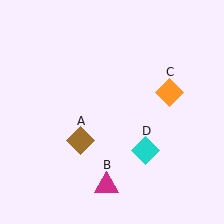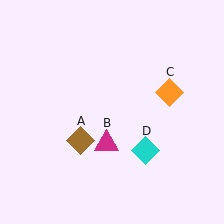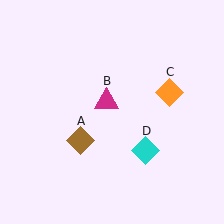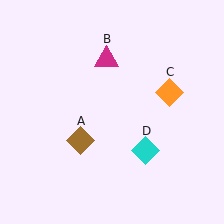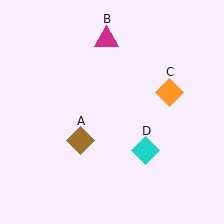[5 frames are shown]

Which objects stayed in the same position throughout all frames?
Brown diamond (object A) and orange diamond (object C) and cyan diamond (object D) remained stationary.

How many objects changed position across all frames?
1 object changed position: magenta triangle (object B).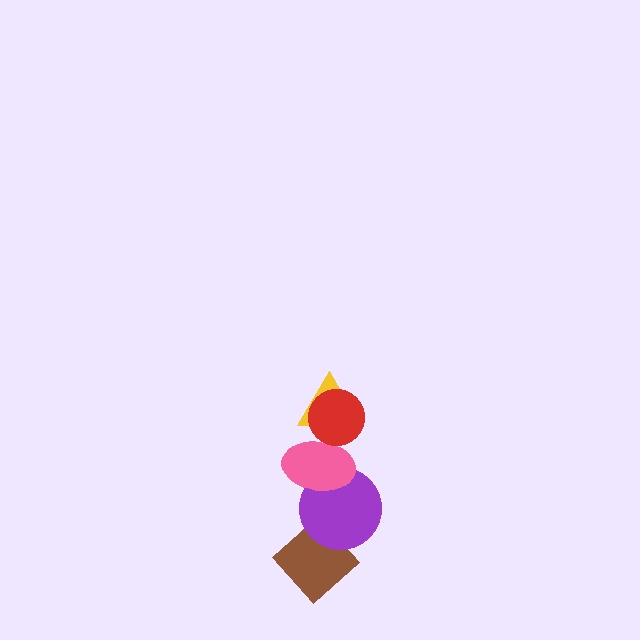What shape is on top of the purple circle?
The pink ellipse is on top of the purple circle.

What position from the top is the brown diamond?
The brown diamond is 5th from the top.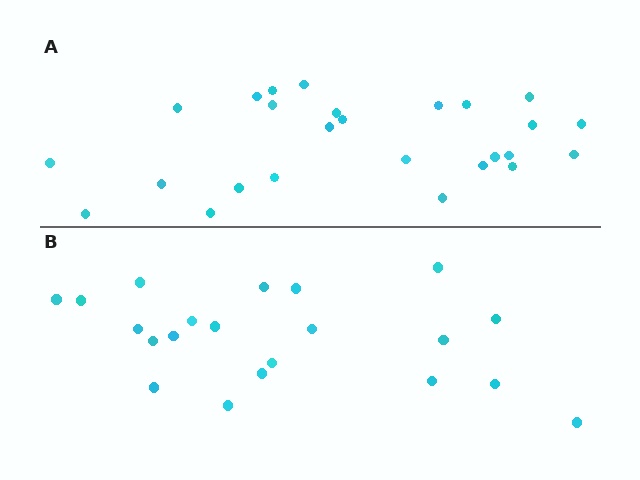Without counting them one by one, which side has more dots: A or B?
Region A (the top region) has more dots.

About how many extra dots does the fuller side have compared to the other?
Region A has about 5 more dots than region B.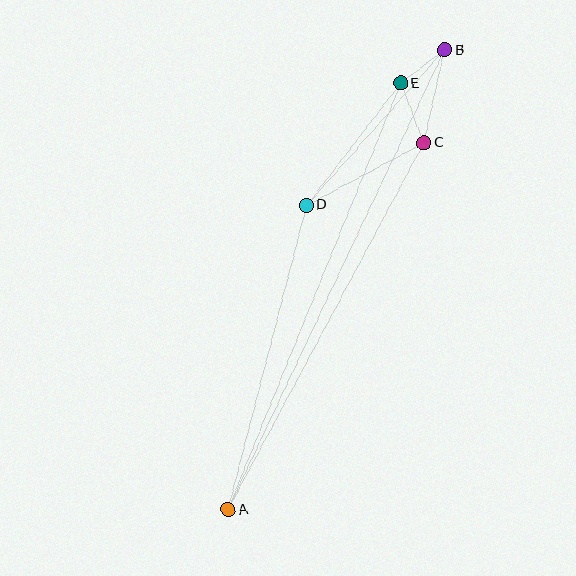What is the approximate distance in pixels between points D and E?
The distance between D and E is approximately 154 pixels.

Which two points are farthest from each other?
Points A and B are farthest from each other.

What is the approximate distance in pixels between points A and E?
The distance between A and E is approximately 460 pixels.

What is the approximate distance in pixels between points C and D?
The distance between C and D is approximately 133 pixels.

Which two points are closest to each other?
Points B and E are closest to each other.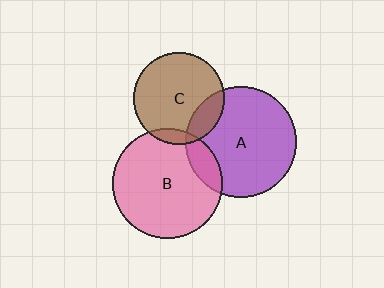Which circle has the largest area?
Circle A (purple).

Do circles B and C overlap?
Yes.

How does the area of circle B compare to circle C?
Approximately 1.5 times.